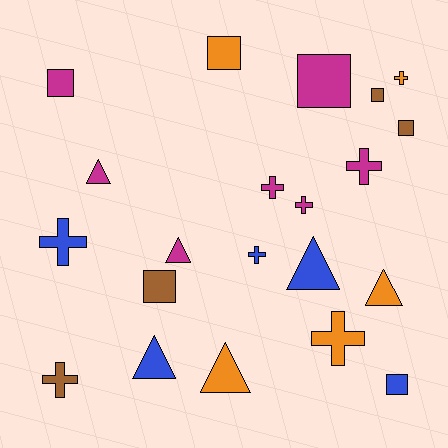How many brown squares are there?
There are 3 brown squares.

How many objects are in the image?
There are 21 objects.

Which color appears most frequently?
Magenta, with 7 objects.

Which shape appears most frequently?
Cross, with 8 objects.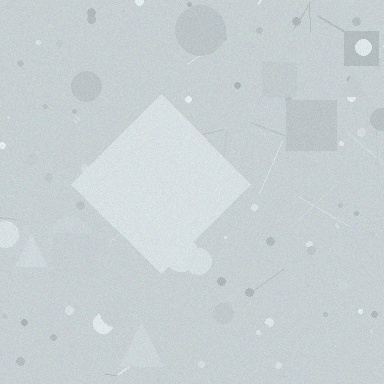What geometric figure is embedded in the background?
A diamond is embedded in the background.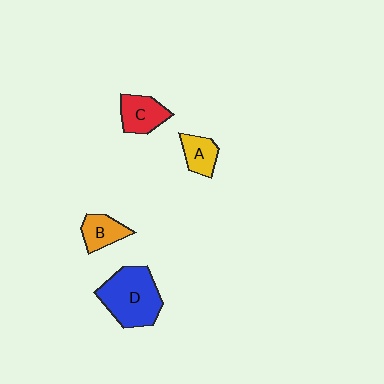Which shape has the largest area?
Shape D (blue).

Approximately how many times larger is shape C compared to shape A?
Approximately 1.3 times.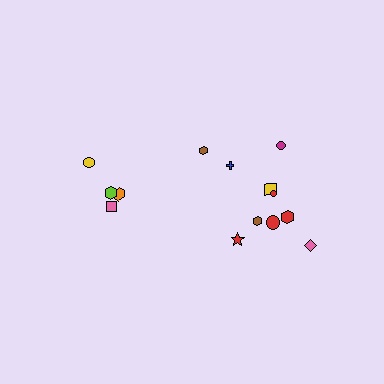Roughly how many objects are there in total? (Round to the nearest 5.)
Roughly 15 objects in total.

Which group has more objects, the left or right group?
The right group.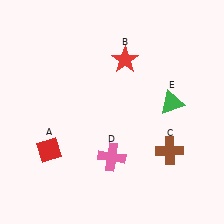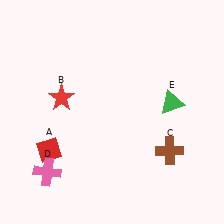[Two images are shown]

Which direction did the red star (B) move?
The red star (B) moved left.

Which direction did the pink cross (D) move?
The pink cross (D) moved left.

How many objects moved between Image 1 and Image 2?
2 objects moved between the two images.